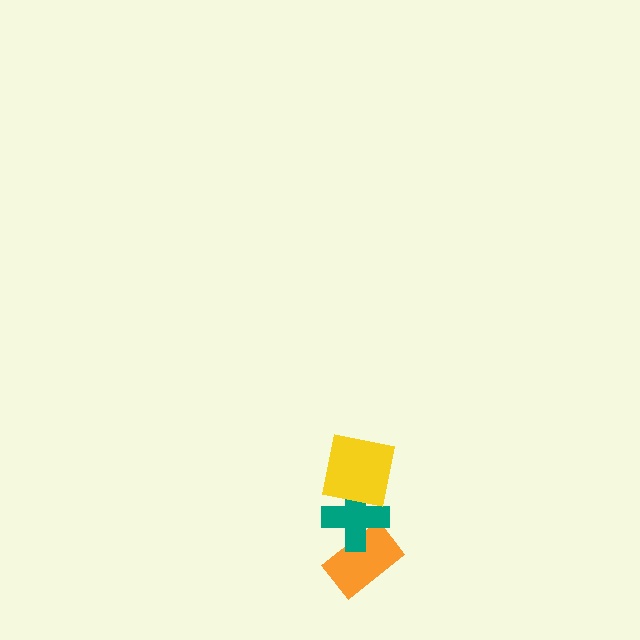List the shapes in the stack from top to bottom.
From top to bottom: the yellow square, the teal cross, the orange rectangle.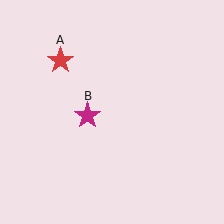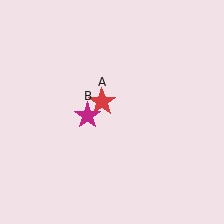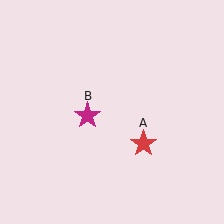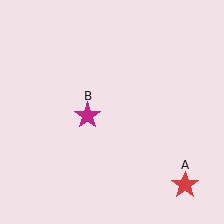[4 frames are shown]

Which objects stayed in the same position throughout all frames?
Magenta star (object B) remained stationary.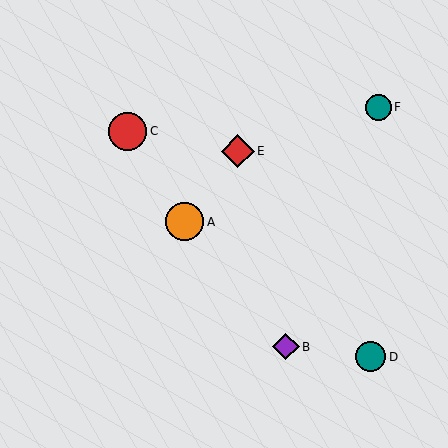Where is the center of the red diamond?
The center of the red diamond is at (238, 151).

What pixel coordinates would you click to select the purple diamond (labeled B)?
Click at (286, 347) to select the purple diamond B.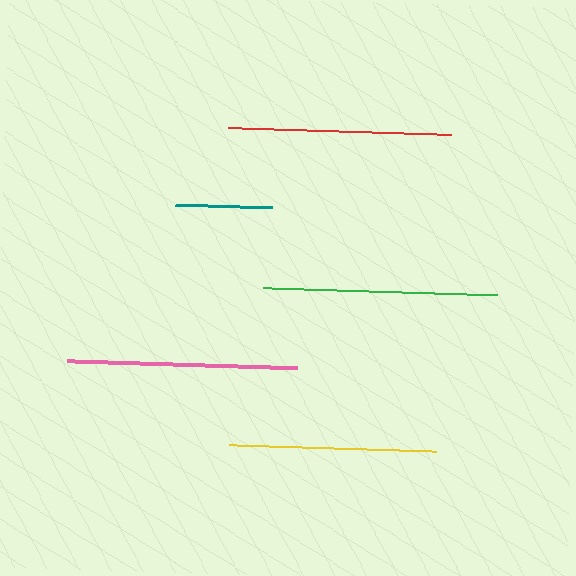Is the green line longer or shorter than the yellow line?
The green line is longer than the yellow line.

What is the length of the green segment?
The green segment is approximately 234 pixels long.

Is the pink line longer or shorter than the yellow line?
The pink line is longer than the yellow line.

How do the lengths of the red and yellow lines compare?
The red and yellow lines are approximately the same length.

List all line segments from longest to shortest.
From longest to shortest: green, pink, red, yellow, teal.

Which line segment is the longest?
The green line is the longest at approximately 234 pixels.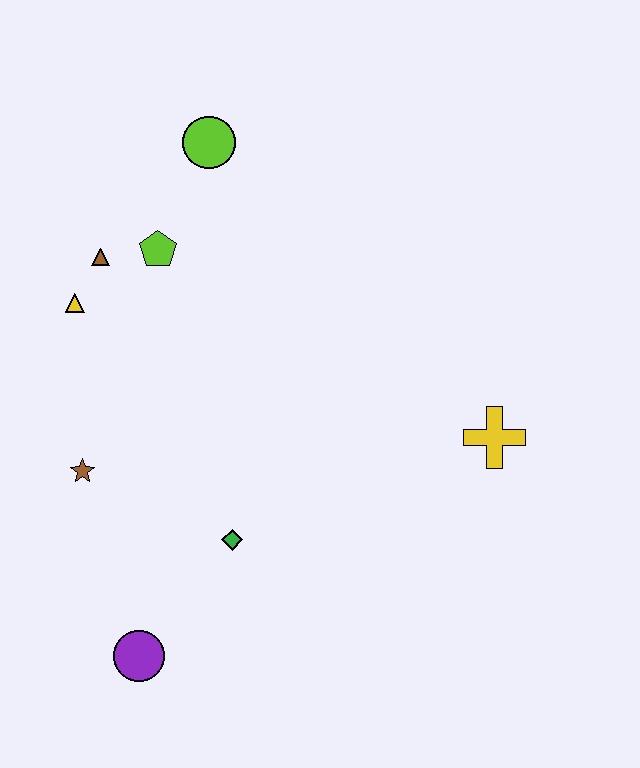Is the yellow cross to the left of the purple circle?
No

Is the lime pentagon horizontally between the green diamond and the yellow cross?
No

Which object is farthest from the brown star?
The yellow cross is farthest from the brown star.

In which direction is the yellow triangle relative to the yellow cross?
The yellow triangle is to the left of the yellow cross.